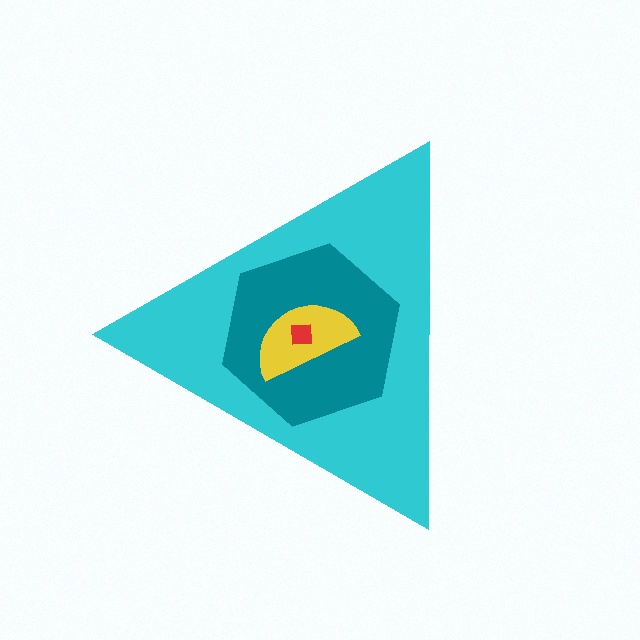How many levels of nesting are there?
4.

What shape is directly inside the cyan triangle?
The teal hexagon.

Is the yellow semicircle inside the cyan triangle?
Yes.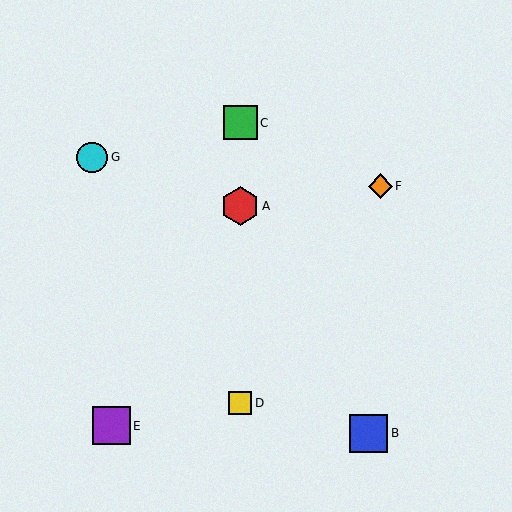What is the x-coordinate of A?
Object A is at x≈240.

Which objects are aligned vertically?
Objects A, C, D are aligned vertically.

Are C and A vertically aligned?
Yes, both are at x≈240.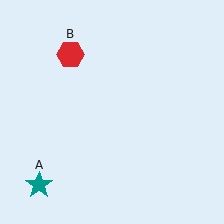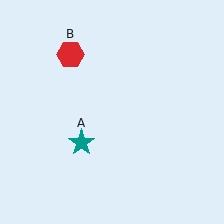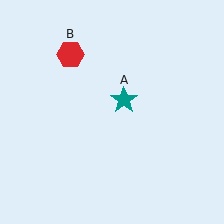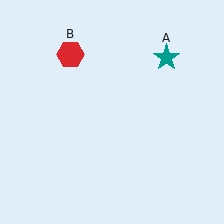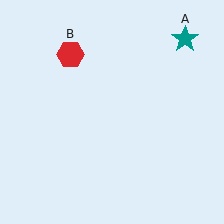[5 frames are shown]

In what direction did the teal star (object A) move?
The teal star (object A) moved up and to the right.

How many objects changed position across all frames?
1 object changed position: teal star (object A).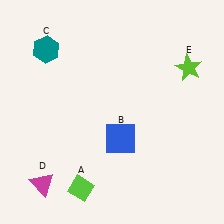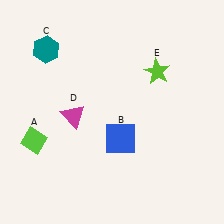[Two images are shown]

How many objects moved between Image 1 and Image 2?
3 objects moved between the two images.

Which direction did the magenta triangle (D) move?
The magenta triangle (D) moved up.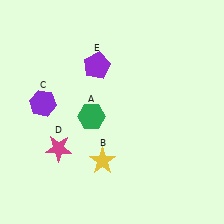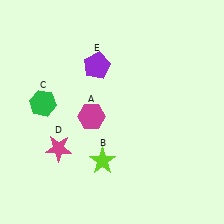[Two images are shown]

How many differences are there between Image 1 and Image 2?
There are 3 differences between the two images.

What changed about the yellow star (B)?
In Image 1, B is yellow. In Image 2, it changed to lime.